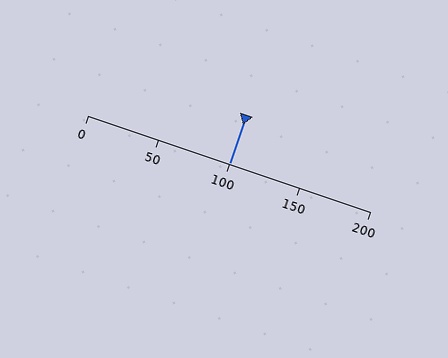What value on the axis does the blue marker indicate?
The marker indicates approximately 100.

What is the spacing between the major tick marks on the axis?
The major ticks are spaced 50 apart.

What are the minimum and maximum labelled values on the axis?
The axis runs from 0 to 200.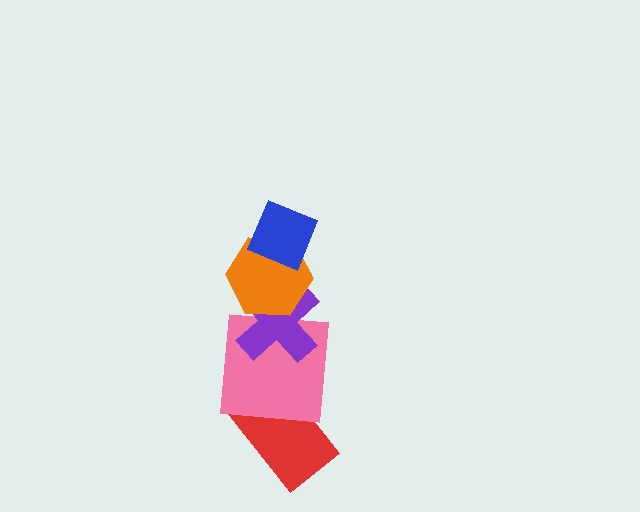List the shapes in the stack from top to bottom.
From top to bottom: the blue diamond, the orange hexagon, the purple cross, the pink square, the red rectangle.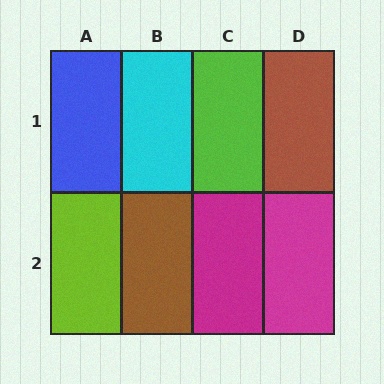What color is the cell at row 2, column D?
Magenta.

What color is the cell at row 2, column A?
Lime.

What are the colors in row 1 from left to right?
Blue, cyan, lime, brown.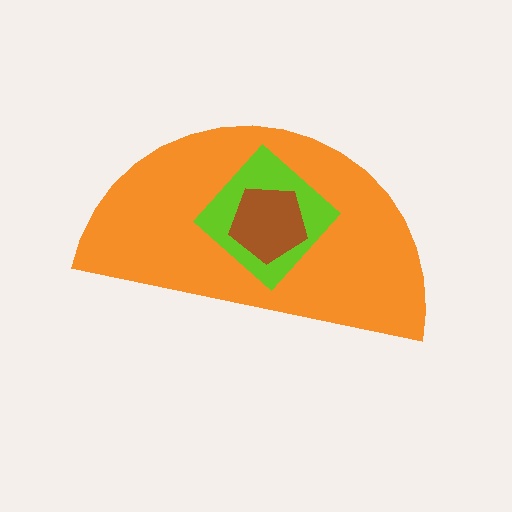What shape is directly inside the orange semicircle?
The lime diamond.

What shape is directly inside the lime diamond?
The brown pentagon.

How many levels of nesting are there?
3.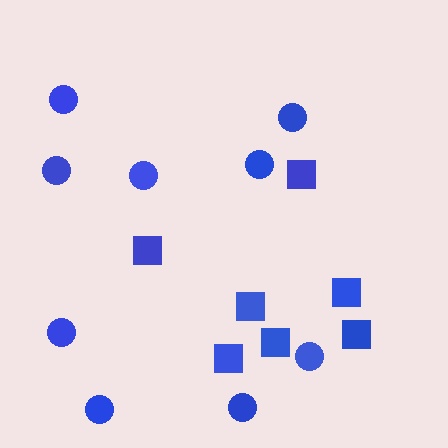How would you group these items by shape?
There are 2 groups: one group of circles (9) and one group of squares (7).